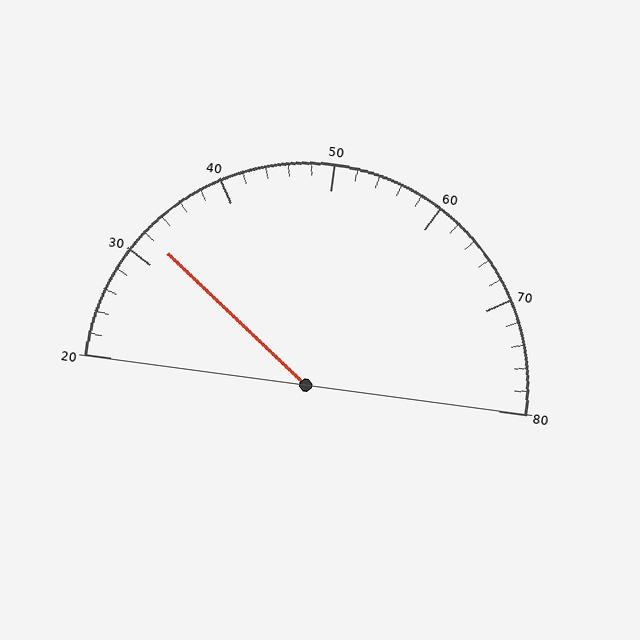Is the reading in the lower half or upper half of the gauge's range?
The reading is in the lower half of the range (20 to 80).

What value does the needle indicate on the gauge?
The needle indicates approximately 32.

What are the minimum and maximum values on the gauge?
The gauge ranges from 20 to 80.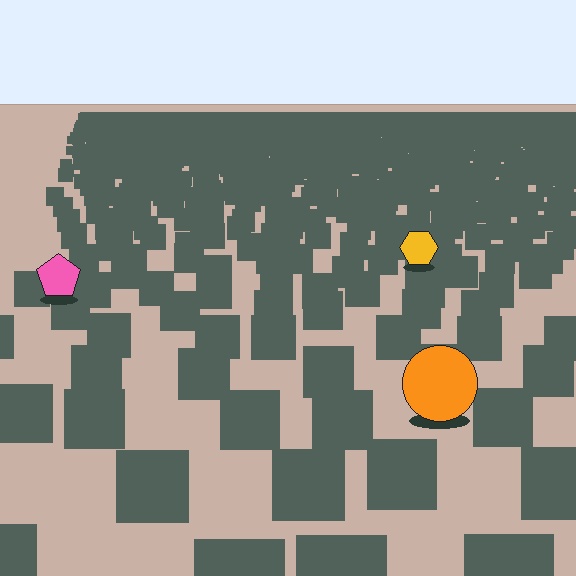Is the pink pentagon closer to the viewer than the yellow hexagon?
Yes. The pink pentagon is closer — you can tell from the texture gradient: the ground texture is coarser near it.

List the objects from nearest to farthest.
From nearest to farthest: the orange circle, the pink pentagon, the yellow hexagon.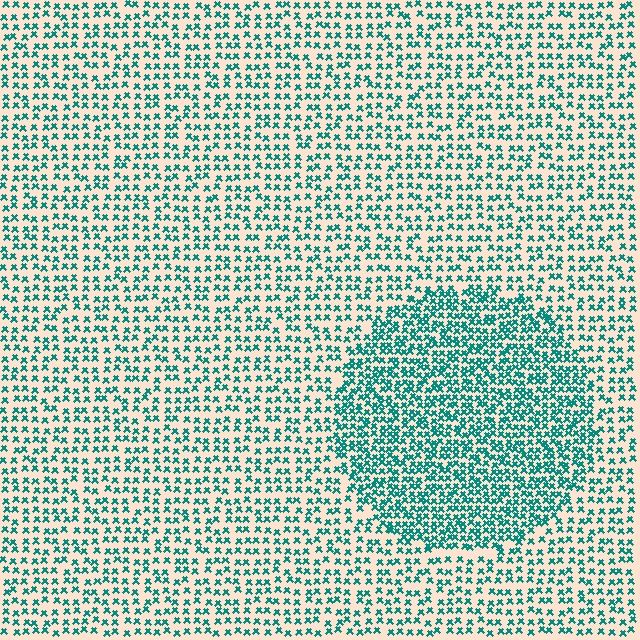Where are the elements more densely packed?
The elements are more densely packed inside the circle boundary.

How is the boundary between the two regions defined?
The boundary is defined by a change in element density (approximately 1.9x ratio). All elements are the same color, size, and shape.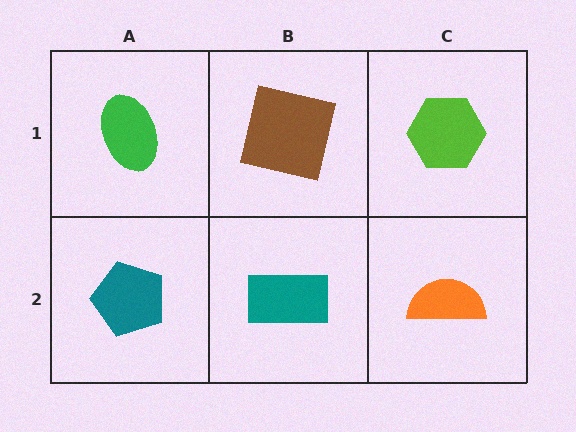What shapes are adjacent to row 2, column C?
A lime hexagon (row 1, column C), a teal rectangle (row 2, column B).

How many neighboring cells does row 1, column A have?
2.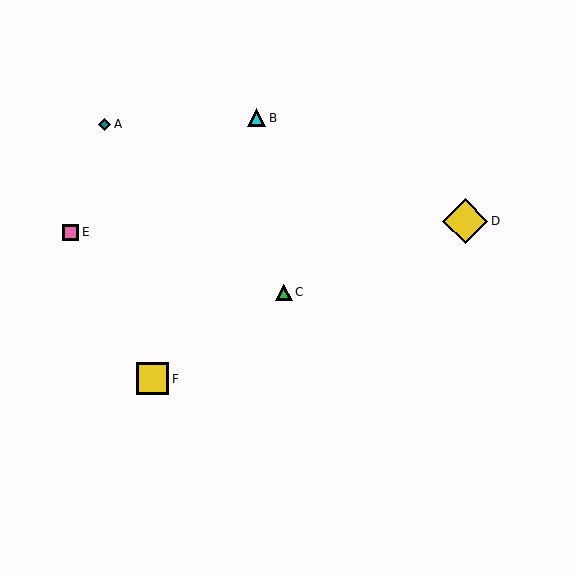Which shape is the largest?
The yellow diamond (labeled D) is the largest.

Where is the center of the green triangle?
The center of the green triangle is at (284, 292).